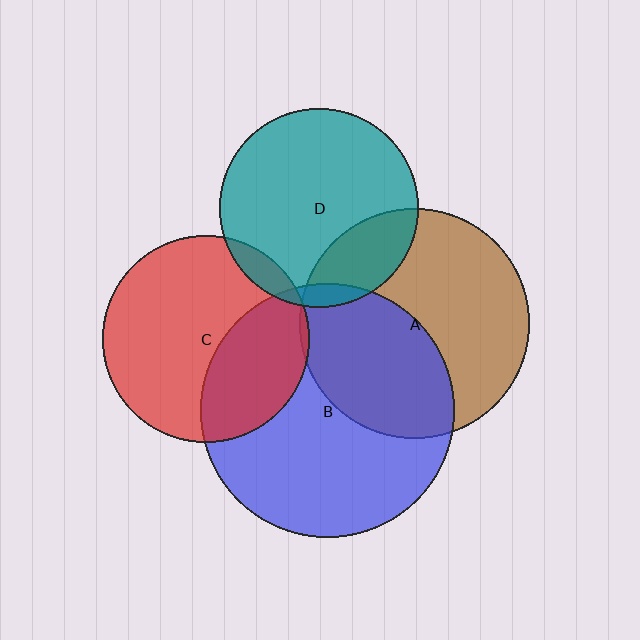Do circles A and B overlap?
Yes.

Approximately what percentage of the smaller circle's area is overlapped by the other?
Approximately 40%.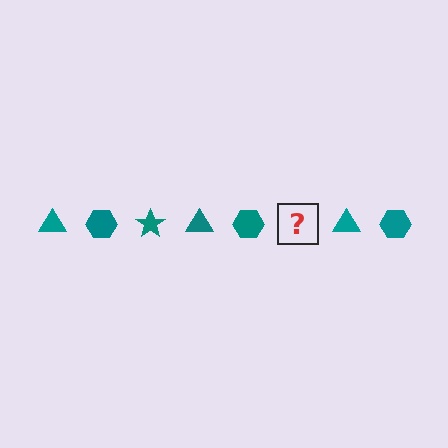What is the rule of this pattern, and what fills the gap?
The rule is that the pattern cycles through triangle, hexagon, star shapes in teal. The gap should be filled with a teal star.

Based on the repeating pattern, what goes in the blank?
The blank should be a teal star.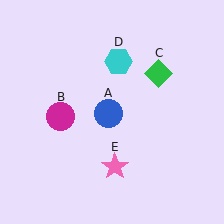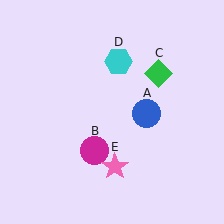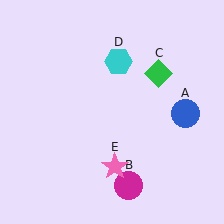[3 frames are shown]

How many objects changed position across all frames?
2 objects changed position: blue circle (object A), magenta circle (object B).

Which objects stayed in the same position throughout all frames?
Green diamond (object C) and cyan hexagon (object D) and pink star (object E) remained stationary.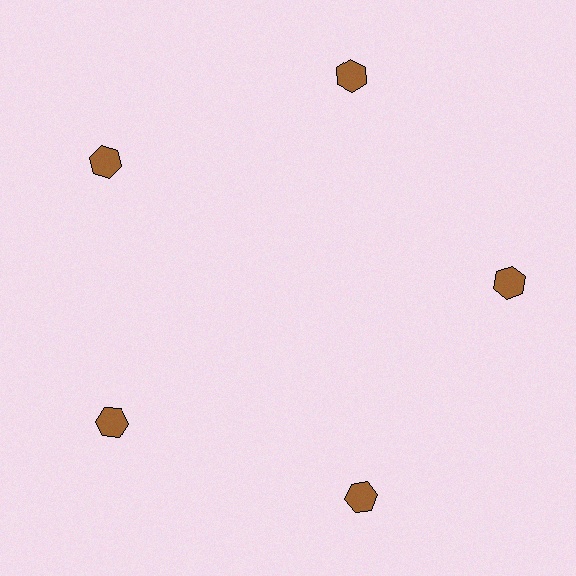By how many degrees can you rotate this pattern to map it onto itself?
The pattern maps onto itself every 72 degrees of rotation.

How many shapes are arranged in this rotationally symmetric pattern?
There are 5 shapes, arranged in 5 groups of 1.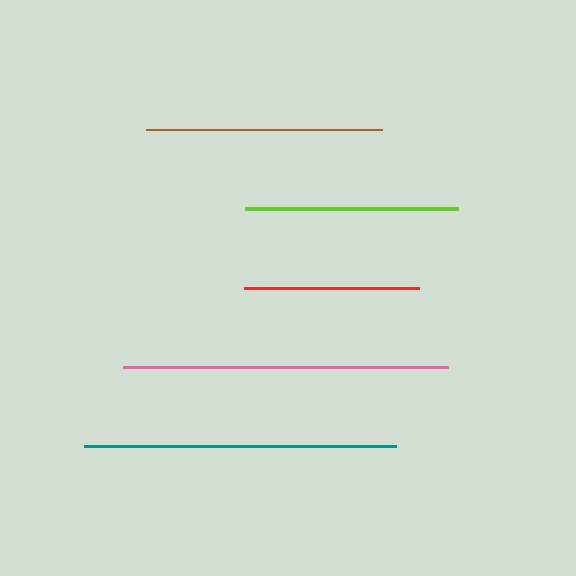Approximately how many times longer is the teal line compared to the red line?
The teal line is approximately 1.8 times the length of the red line.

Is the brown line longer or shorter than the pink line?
The pink line is longer than the brown line.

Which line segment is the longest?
The pink line is the longest at approximately 325 pixels.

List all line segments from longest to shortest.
From longest to shortest: pink, teal, brown, lime, red.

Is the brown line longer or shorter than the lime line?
The brown line is longer than the lime line.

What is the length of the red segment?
The red segment is approximately 174 pixels long.